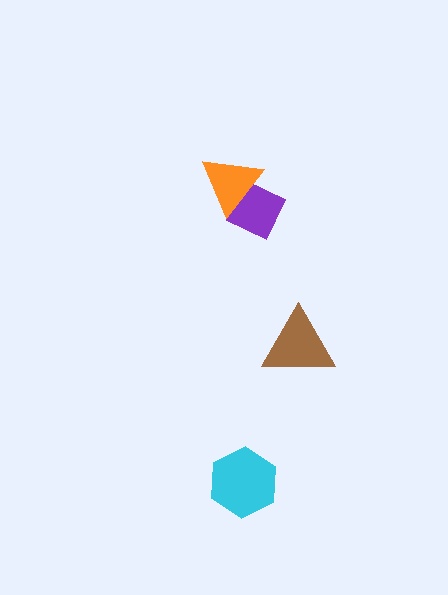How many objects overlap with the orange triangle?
1 object overlaps with the orange triangle.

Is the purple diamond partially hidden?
Yes, it is partially covered by another shape.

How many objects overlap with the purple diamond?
1 object overlaps with the purple diamond.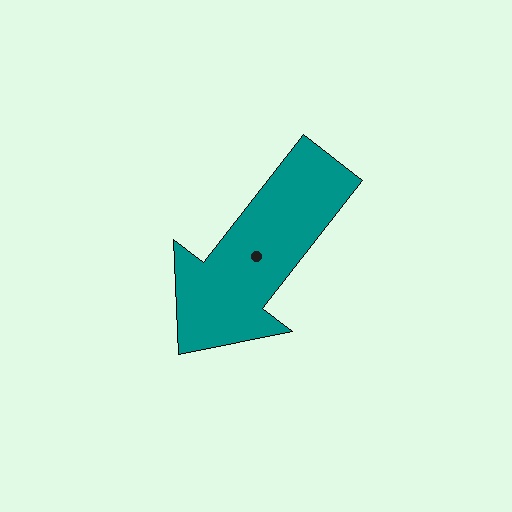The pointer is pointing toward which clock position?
Roughly 7 o'clock.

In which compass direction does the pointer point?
Southwest.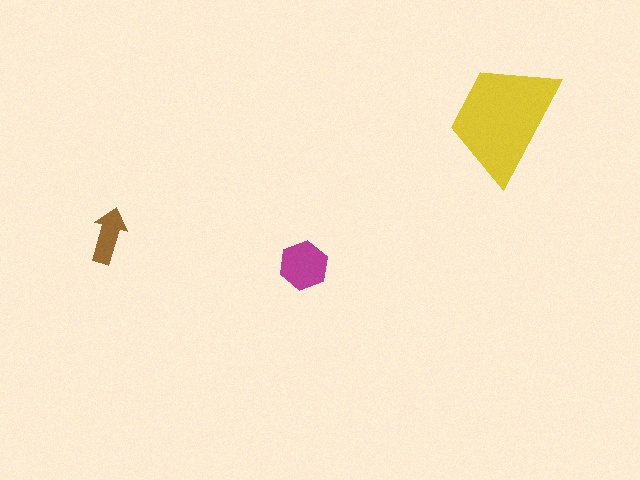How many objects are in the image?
There are 3 objects in the image.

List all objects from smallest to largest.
The brown arrow, the magenta hexagon, the yellow trapezoid.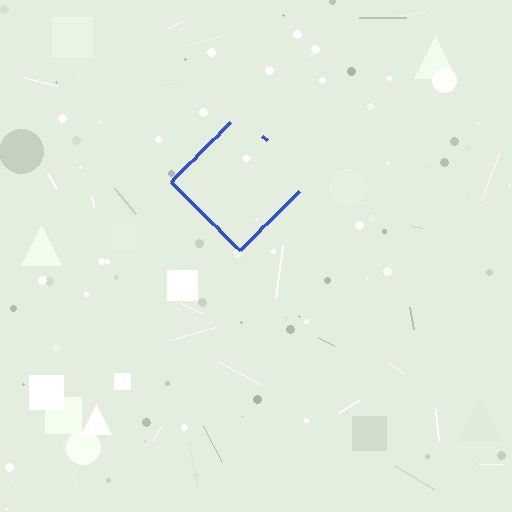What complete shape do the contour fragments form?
The contour fragments form a diamond.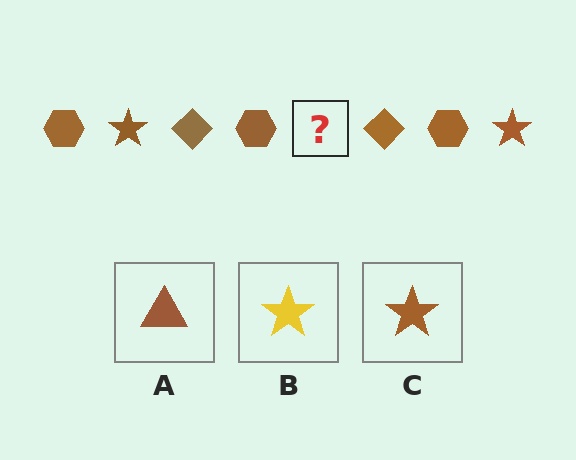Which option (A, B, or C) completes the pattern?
C.